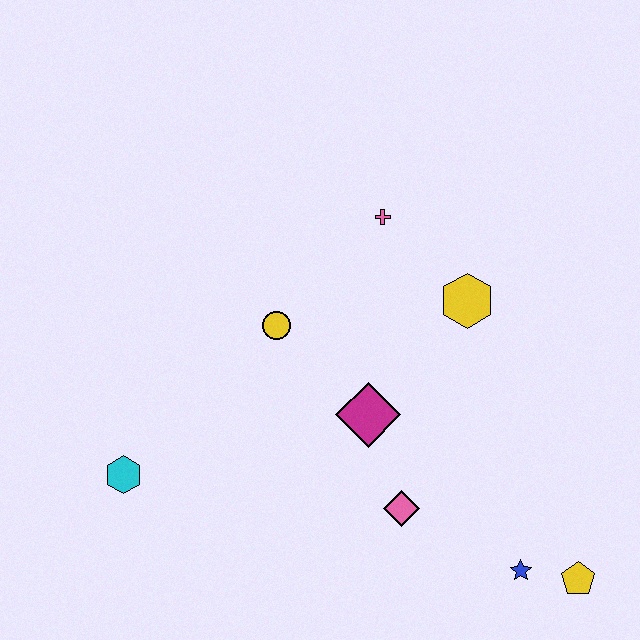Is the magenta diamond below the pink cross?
Yes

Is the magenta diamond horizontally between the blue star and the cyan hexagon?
Yes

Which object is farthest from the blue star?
The cyan hexagon is farthest from the blue star.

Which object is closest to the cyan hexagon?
The yellow circle is closest to the cyan hexagon.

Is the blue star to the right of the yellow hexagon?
Yes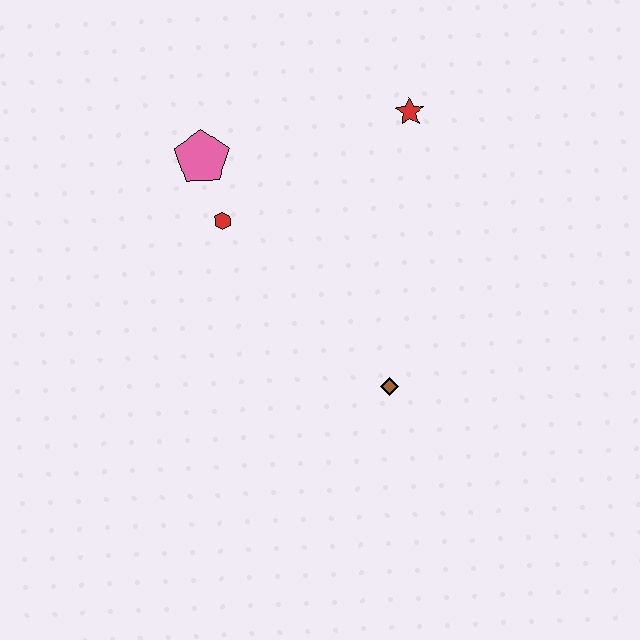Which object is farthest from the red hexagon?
The brown diamond is farthest from the red hexagon.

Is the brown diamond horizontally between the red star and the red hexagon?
Yes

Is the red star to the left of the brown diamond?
No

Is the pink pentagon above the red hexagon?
Yes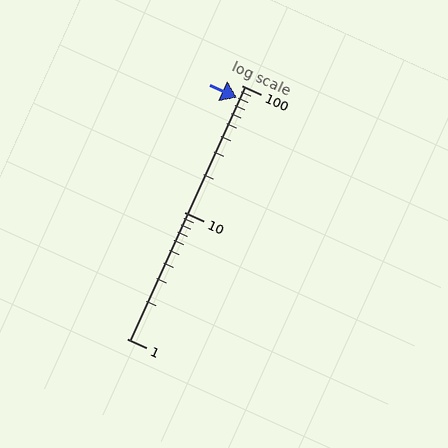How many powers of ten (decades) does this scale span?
The scale spans 2 decades, from 1 to 100.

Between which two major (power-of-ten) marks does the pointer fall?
The pointer is between 10 and 100.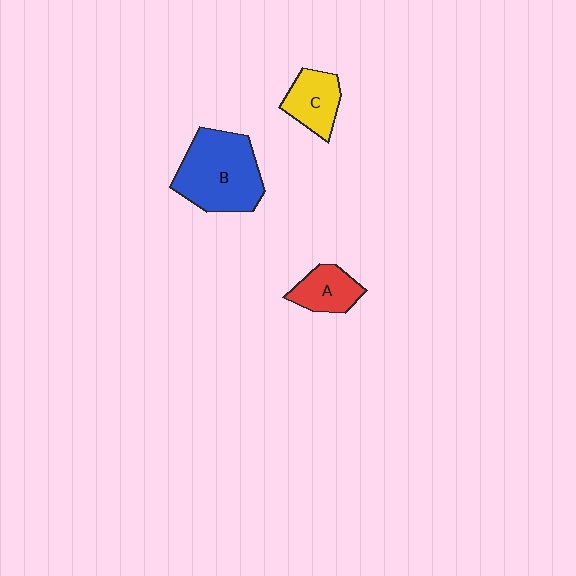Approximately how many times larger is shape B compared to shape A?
Approximately 2.2 times.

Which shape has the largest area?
Shape B (blue).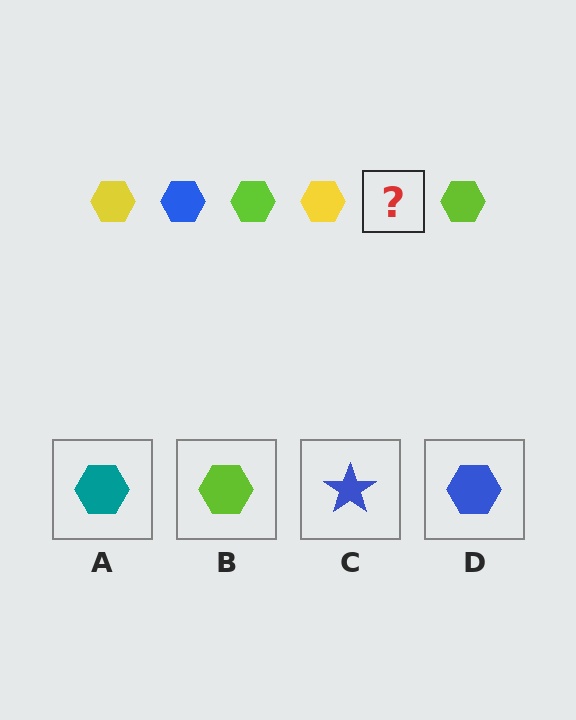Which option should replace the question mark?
Option D.